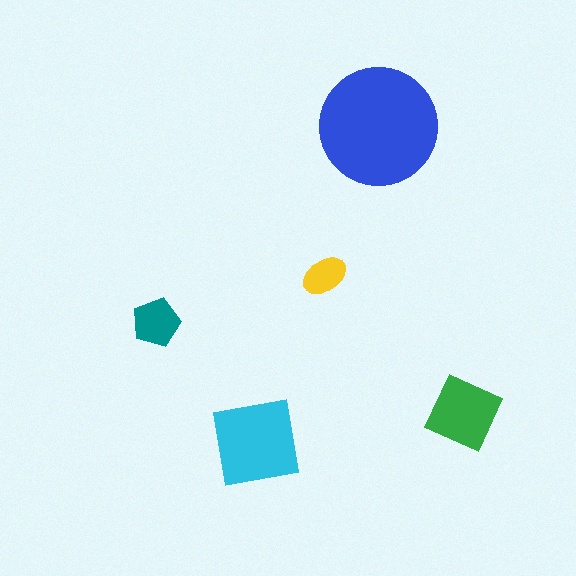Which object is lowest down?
The cyan square is bottommost.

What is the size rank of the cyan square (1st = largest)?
2nd.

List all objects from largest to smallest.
The blue circle, the cyan square, the green square, the teal pentagon, the yellow ellipse.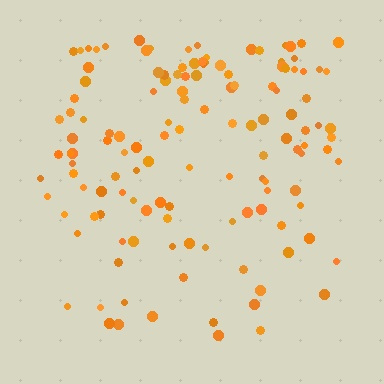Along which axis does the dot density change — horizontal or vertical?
Vertical.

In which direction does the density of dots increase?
From bottom to top, with the top side densest.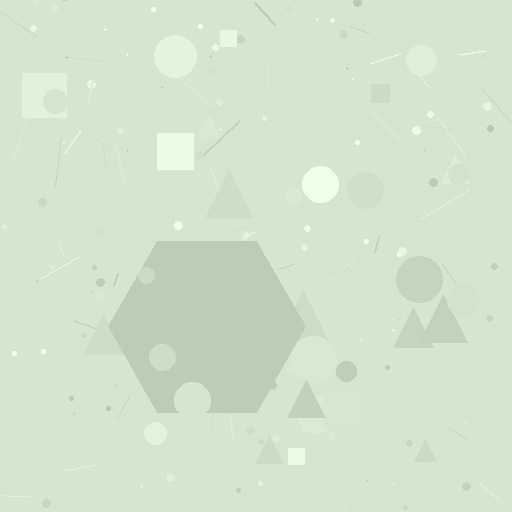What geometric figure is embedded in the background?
A hexagon is embedded in the background.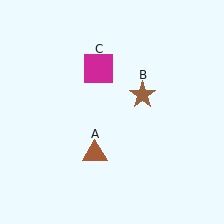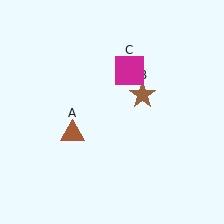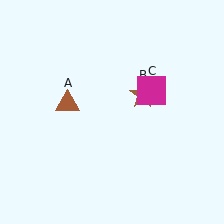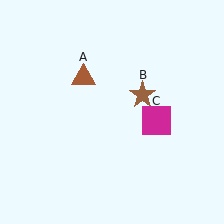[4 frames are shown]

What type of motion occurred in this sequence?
The brown triangle (object A), magenta square (object C) rotated clockwise around the center of the scene.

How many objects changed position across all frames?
2 objects changed position: brown triangle (object A), magenta square (object C).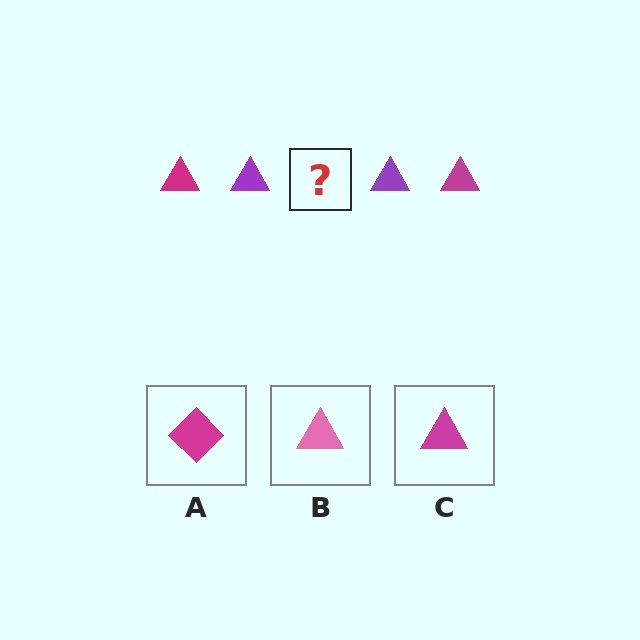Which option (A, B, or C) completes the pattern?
C.